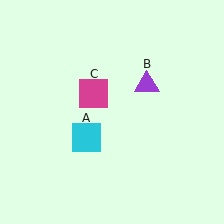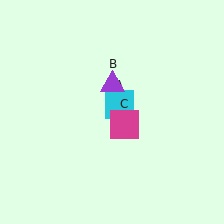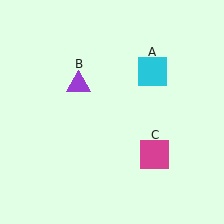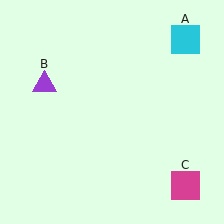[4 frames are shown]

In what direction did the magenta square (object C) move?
The magenta square (object C) moved down and to the right.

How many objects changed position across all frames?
3 objects changed position: cyan square (object A), purple triangle (object B), magenta square (object C).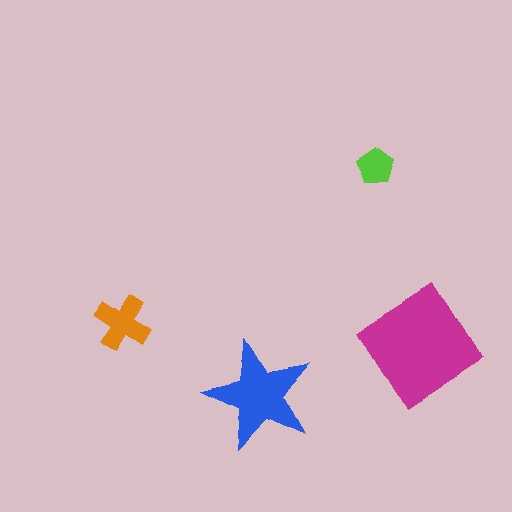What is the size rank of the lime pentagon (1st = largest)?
4th.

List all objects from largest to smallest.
The magenta diamond, the blue star, the orange cross, the lime pentagon.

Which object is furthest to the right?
The magenta diamond is rightmost.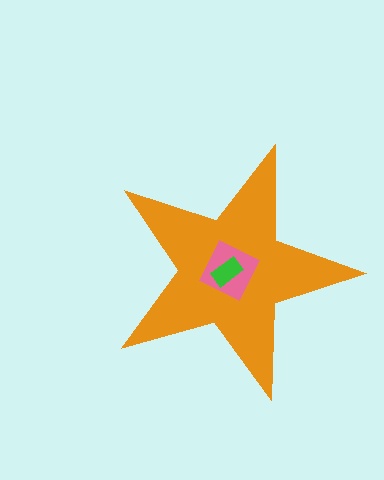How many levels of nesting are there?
3.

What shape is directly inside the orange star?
The pink diamond.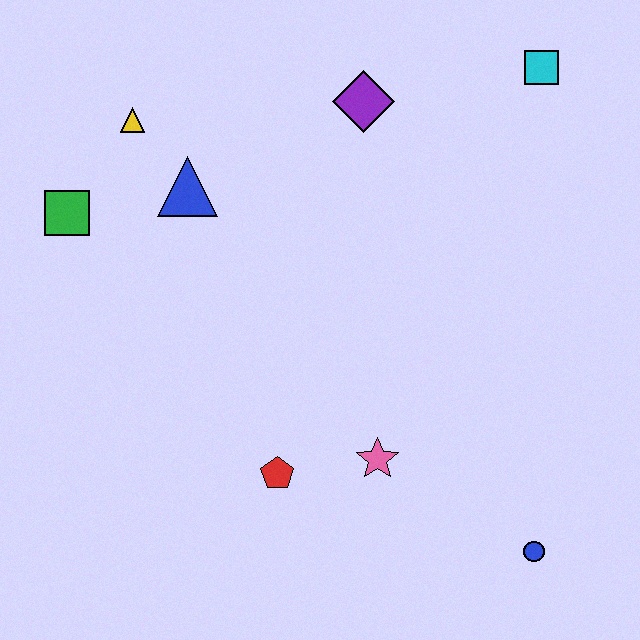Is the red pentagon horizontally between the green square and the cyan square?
Yes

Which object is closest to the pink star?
The red pentagon is closest to the pink star.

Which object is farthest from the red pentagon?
The cyan square is farthest from the red pentagon.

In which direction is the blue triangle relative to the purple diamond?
The blue triangle is to the left of the purple diamond.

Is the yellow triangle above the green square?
Yes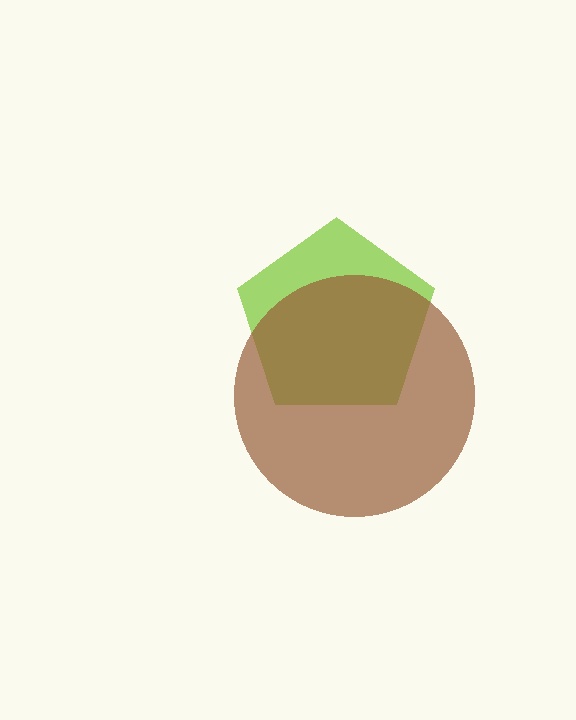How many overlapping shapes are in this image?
There are 2 overlapping shapes in the image.